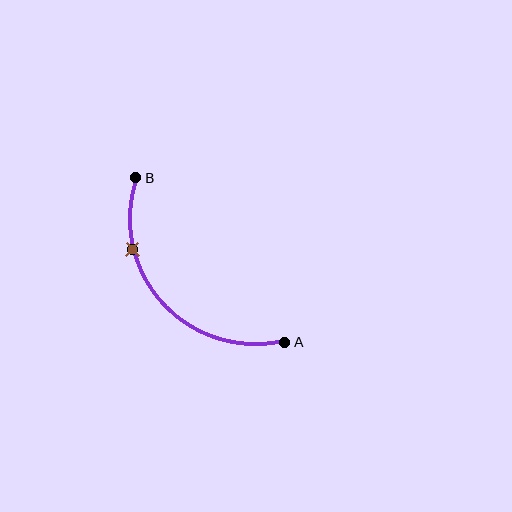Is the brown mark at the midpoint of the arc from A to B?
No. The brown mark lies on the arc but is closer to endpoint B. The arc midpoint would be at the point on the curve equidistant along the arc from both A and B.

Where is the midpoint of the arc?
The arc midpoint is the point on the curve farthest from the straight line joining A and B. It sits below and to the left of that line.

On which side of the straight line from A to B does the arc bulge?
The arc bulges below and to the left of the straight line connecting A and B.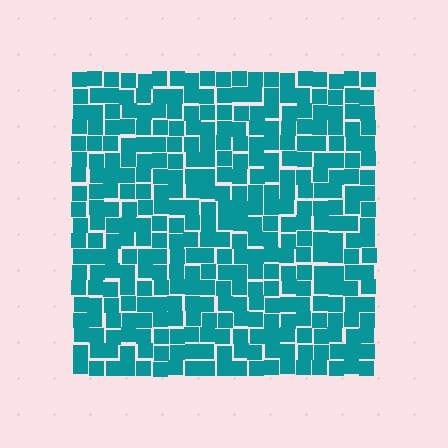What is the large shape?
The large shape is a square.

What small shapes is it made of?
It is made of small squares.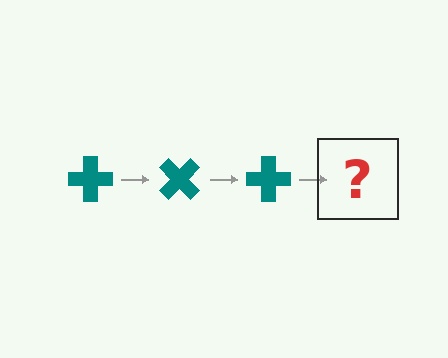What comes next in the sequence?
The next element should be a teal cross rotated 135 degrees.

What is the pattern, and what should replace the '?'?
The pattern is that the cross rotates 45 degrees each step. The '?' should be a teal cross rotated 135 degrees.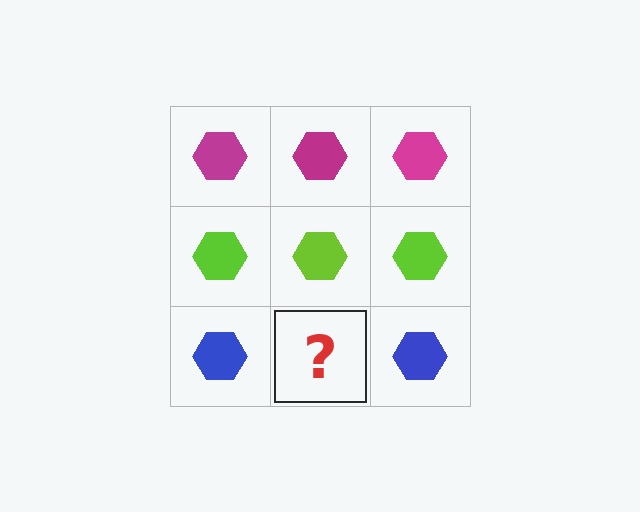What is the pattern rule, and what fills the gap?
The rule is that each row has a consistent color. The gap should be filled with a blue hexagon.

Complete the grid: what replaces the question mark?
The question mark should be replaced with a blue hexagon.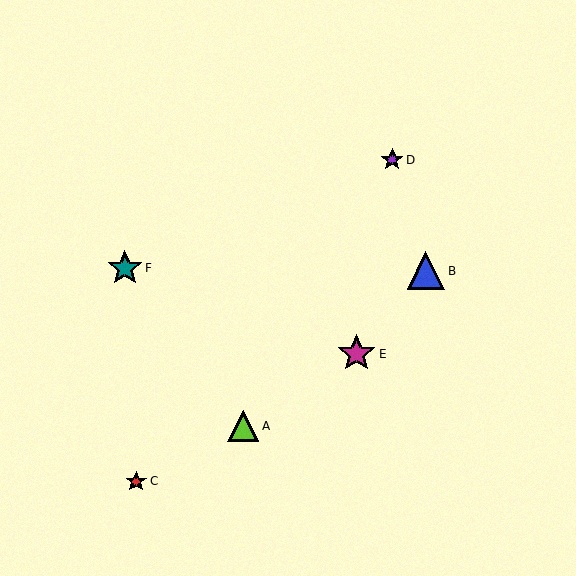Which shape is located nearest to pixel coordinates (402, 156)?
The purple star (labeled D) at (392, 160) is nearest to that location.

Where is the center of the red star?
The center of the red star is at (136, 481).